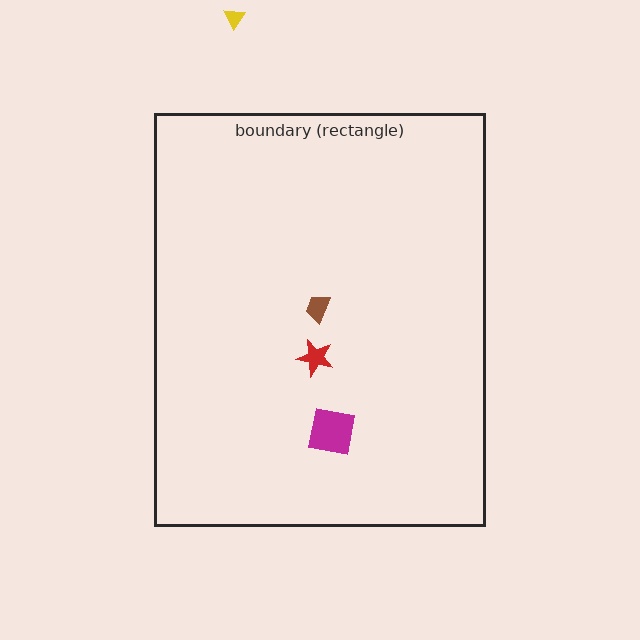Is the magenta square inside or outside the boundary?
Inside.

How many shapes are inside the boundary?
3 inside, 1 outside.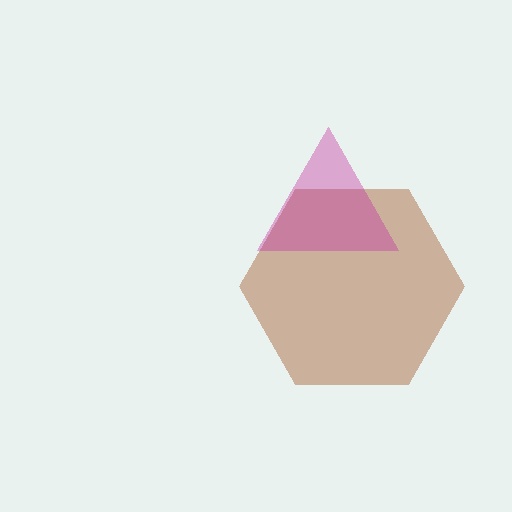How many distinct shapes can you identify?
There are 2 distinct shapes: a brown hexagon, a magenta triangle.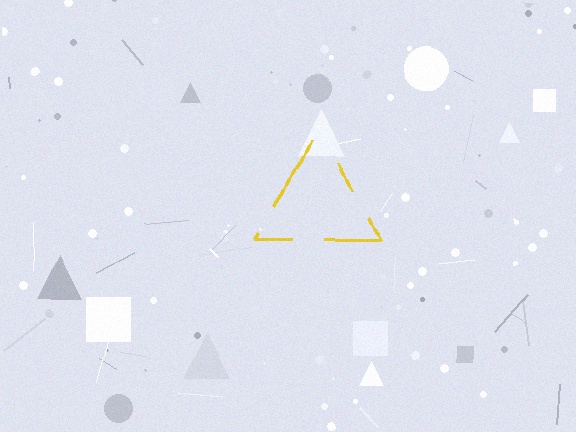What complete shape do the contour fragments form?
The contour fragments form a triangle.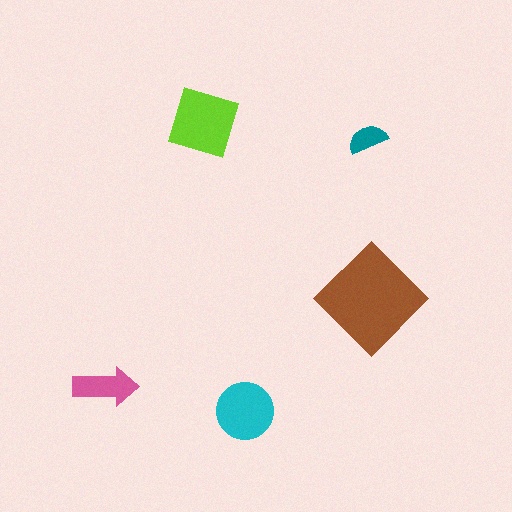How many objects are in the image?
There are 5 objects in the image.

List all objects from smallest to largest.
The teal semicircle, the pink arrow, the cyan circle, the lime square, the brown diamond.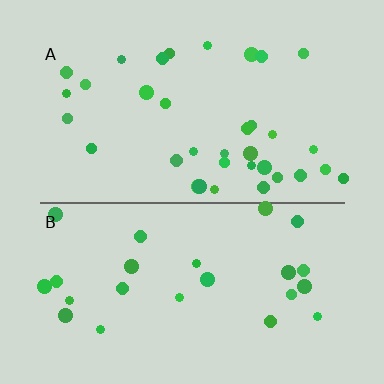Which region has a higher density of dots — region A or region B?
A (the top).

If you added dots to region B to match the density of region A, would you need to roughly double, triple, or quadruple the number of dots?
Approximately double.